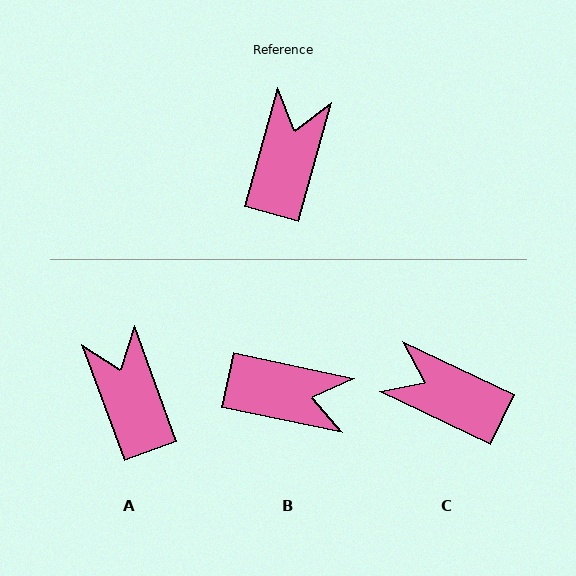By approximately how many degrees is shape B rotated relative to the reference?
Approximately 87 degrees clockwise.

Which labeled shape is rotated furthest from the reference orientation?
B, about 87 degrees away.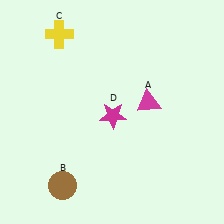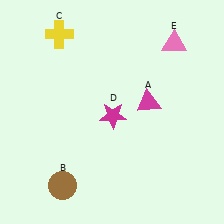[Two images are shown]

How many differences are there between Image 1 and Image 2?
There is 1 difference between the two images.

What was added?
A pink triangle (E) was added in Image 2.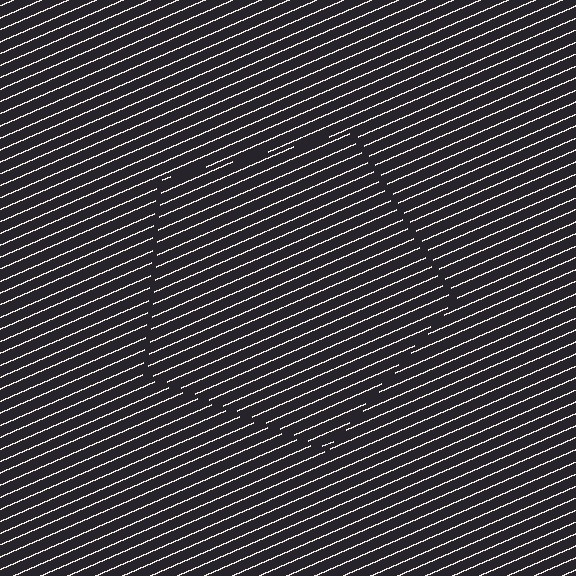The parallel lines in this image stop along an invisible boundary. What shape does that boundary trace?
An illusory pentagon. The interior of the shape contains the same grating, shifted by half a period — the contour is defined by the phase discontinuity where line-ends from the inner and outer gratings abut.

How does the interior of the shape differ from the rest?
The interior of the shape contains the same grating, shifted by half a period — the contour is defined by the phase discontinuity where line-ends from the inner and outer gratings abut.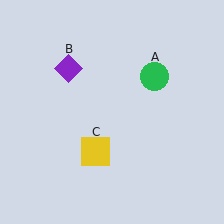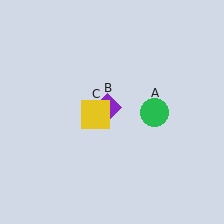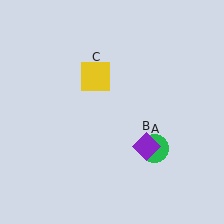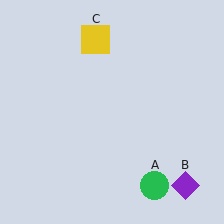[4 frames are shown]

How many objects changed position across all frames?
3 objects changed position: green circle (object A), purple diamond (object B), yellow square (object C).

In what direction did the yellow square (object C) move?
The yellow square (object C) moved up.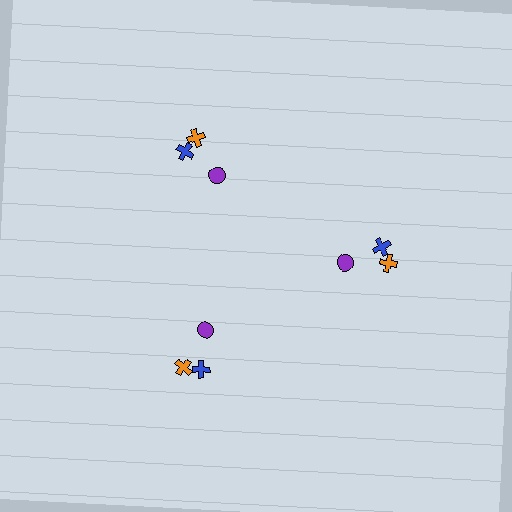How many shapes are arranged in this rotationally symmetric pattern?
There are 9 shapes, arranged in 3 groups of 3.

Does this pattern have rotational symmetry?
Yes, this pattern has 3-fold rotational symmetry. It looks the same after rotating 120 degrees around the center.